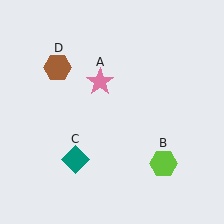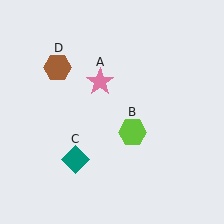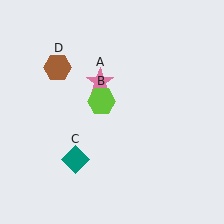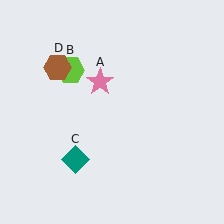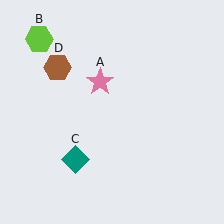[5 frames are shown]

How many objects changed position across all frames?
1 object changed position: lime hexagon (object B).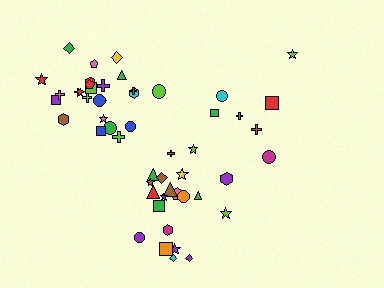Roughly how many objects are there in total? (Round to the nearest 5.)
Roughly 55 objects in total.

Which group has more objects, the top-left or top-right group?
The top-left group.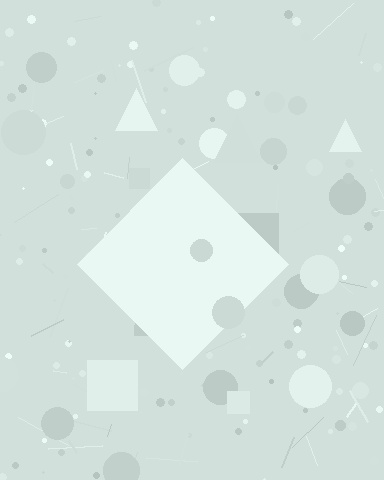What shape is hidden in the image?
A diamond is hidden in the image.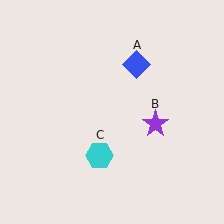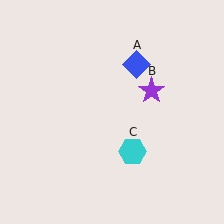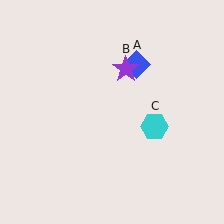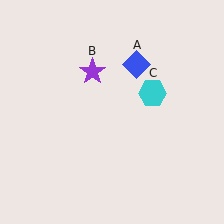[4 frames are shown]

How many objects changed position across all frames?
2 objects changed position: purple star (object B), cyan hexagon (object C).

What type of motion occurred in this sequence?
The purple star (object B), cyan hexagon (object C) rotated counterclockwise around the center of the scene.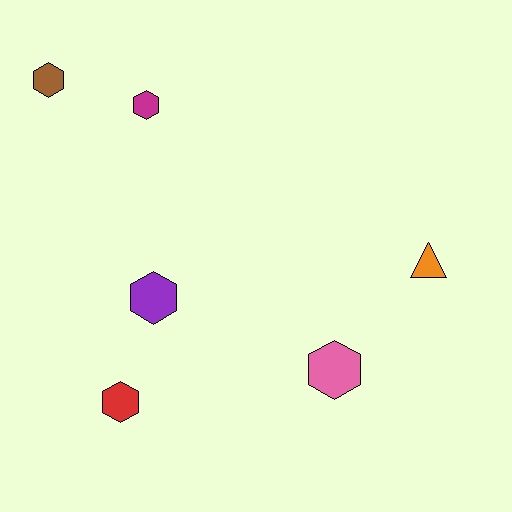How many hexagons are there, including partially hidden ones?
There are 5 hexagons.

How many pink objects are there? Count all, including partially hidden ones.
There is 1 pink object.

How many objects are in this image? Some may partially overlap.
There are 6 objects.